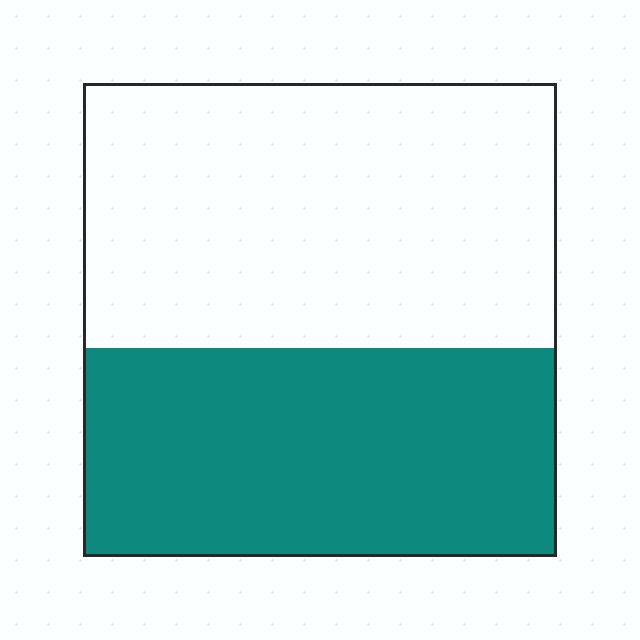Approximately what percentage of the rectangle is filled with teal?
Approximately 45%.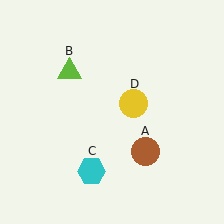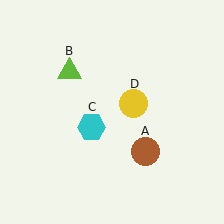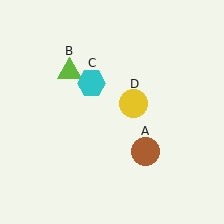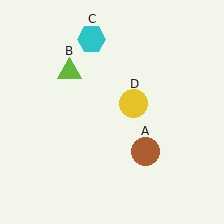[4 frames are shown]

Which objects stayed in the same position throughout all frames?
Brown circle (object A) and lime triangle (object B) and yellow circle (object D) remained stationary.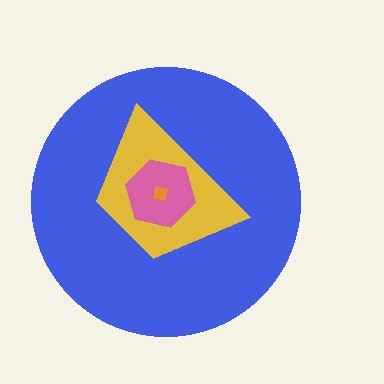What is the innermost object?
The orange square.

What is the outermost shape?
The blue circle.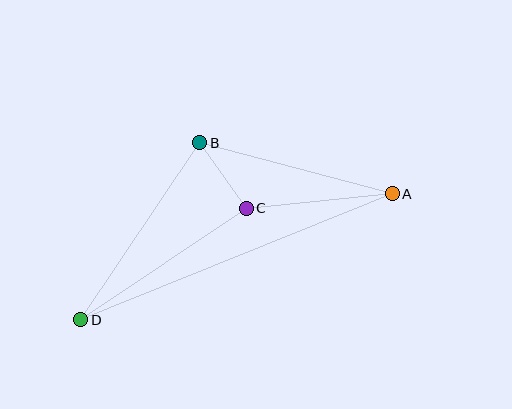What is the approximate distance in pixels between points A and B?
The distance between A and B is approximately 199 pixels.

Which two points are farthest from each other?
Points A and D are farthest from each other.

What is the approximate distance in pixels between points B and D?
The distance between B and D is approximately 213 pixels.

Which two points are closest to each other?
Points B and C are closest to each other.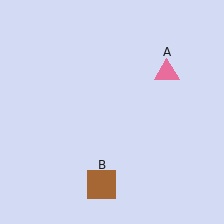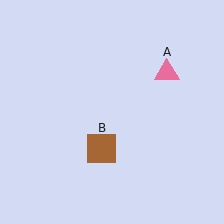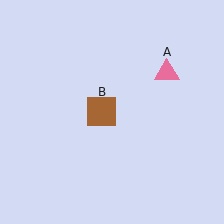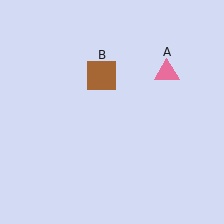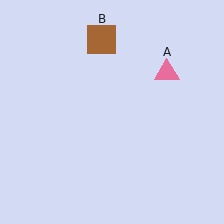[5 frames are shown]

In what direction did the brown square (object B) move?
The brown square (object B) moved up.